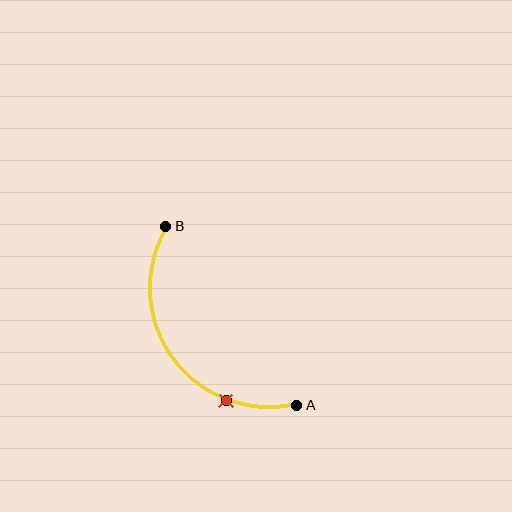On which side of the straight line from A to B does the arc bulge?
The arc bulges below and to the left of the straight line connecting A and B.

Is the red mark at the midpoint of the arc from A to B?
No. The red mark lies on the arc but is closer to endpoint A. The arc midpoint would be at the point on the curve equidistant along the arc from both A and B.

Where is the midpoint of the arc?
The arc midpoint is the point on the curve farthest from the straight line joining A and B. It sits below and to the left of that line.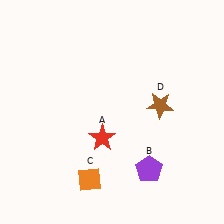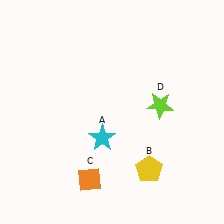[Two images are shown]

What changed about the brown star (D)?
In Image 1, D is brown. In Image 2, it changed to lime.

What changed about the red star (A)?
In Image 1, A is red. In Image 2, it changed to cyan.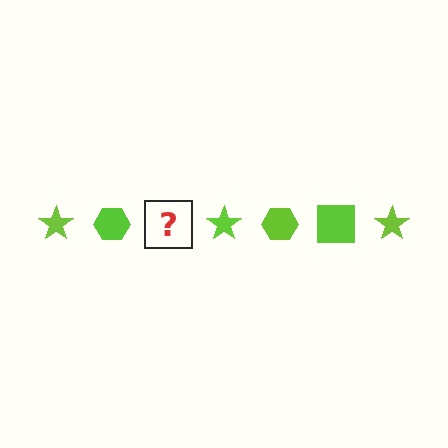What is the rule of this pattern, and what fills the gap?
The rule is that the pattern cycles through star, hexagon, square shapes in lime. The gap should be filled with a lime square.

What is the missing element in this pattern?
The missing element is a lime square.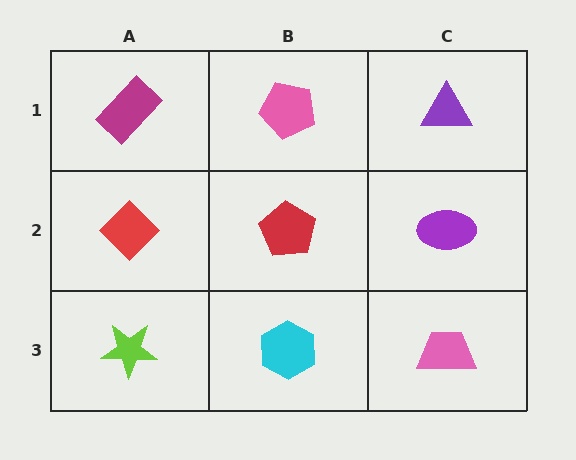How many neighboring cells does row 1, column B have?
3.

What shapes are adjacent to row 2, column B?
A pink pentagon (row 1, column B), a cyan hexagon (row 3, column B), a red diamond (row 2, column A), a purple ellipse (row 2, column C).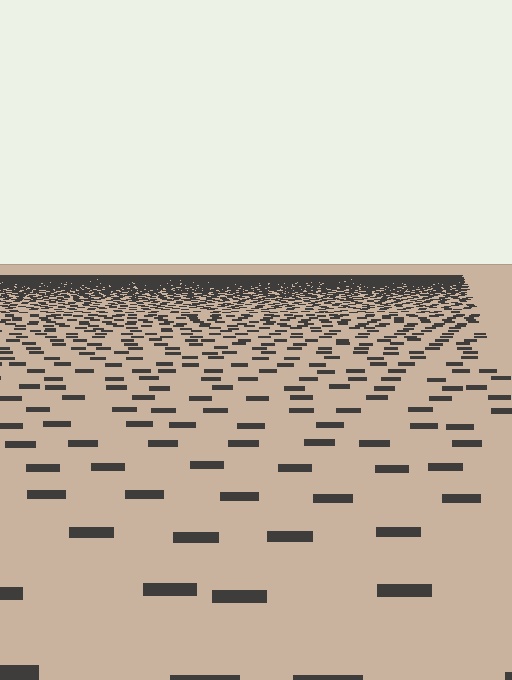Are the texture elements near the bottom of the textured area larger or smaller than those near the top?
Larger. Near the bottom, elements are closer to the viewer and appear at a bigger on-screen size.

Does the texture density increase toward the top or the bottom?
Density increases toward the top.